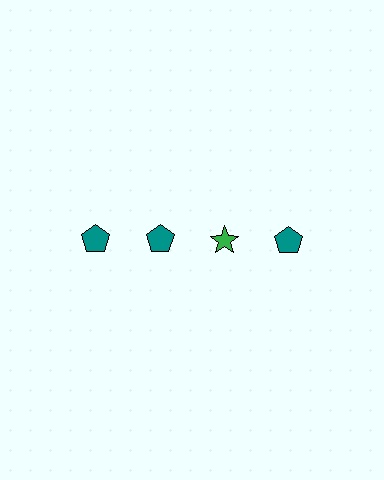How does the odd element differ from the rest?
It differs in both color (green instead of teal) and shape (star instead of pentagon).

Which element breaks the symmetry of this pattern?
The green star in the top row, center column breaks the symmetry. All other shapes are teal pentagons.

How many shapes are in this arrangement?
There are 4 shapes arranged in a grid pattern.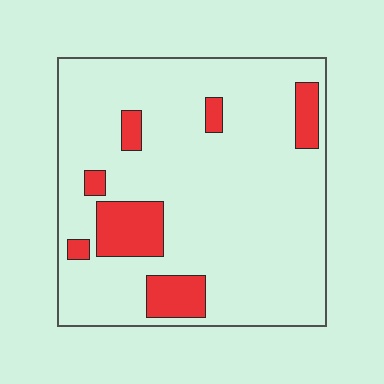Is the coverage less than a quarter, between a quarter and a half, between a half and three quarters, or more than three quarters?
Less than a quarter.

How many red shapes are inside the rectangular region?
7.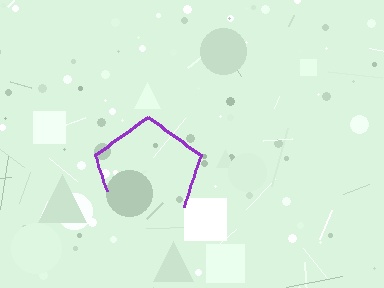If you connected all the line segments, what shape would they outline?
They would outline a pentagon.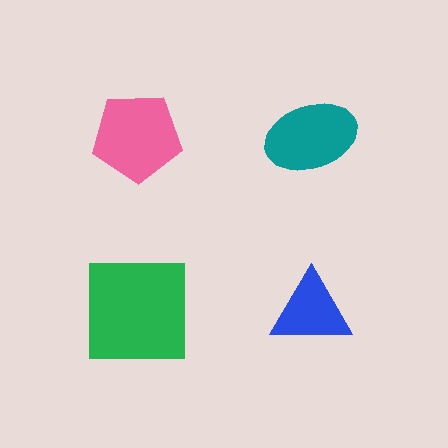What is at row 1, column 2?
A teal ellipse.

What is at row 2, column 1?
A green square.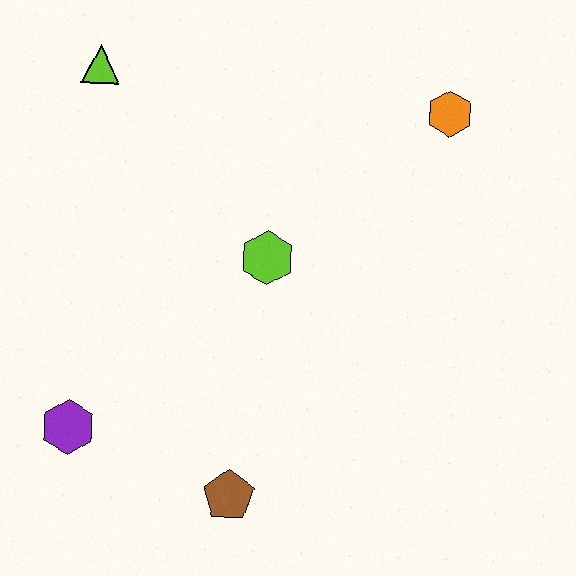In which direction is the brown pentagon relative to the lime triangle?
The brown pentagon is below the lime triangle.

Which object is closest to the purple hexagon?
The brown pentagon is closest to the purple hexagon.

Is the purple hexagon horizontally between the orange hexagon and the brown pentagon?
No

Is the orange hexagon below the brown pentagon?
No